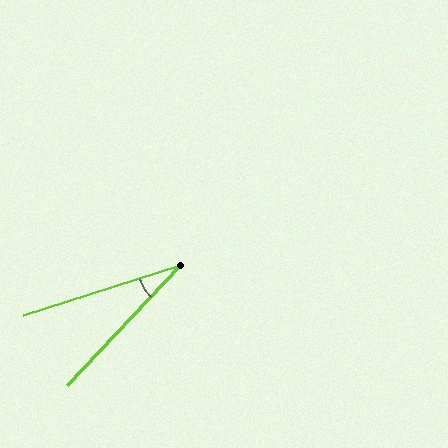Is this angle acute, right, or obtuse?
It is acute.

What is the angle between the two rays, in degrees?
Approximately 29 degrees.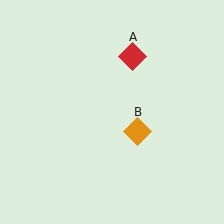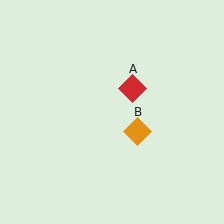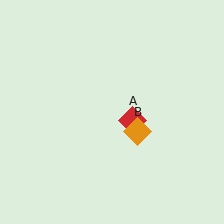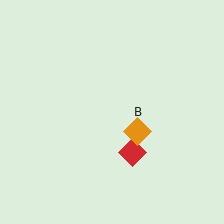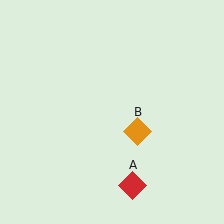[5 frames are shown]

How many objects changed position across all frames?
1 object changed position: red diamond (object A).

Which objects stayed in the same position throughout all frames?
Orange diamond (object B) remained stationary.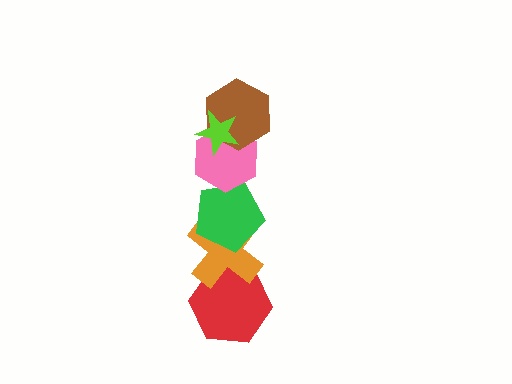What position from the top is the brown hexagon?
The brown hexagon is 2nd from the top.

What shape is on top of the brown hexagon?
The lime star is on top of the brown hexagon.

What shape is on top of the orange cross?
The green pentagon is on top of the orange cross.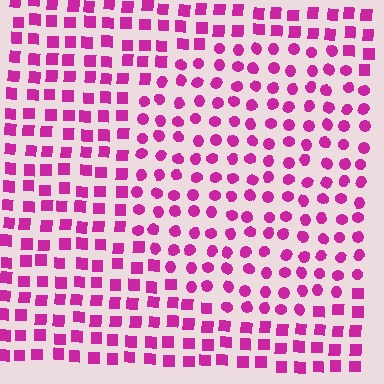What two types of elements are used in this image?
The image uses circles inside the circle region and squares outside it.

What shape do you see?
I see a circle.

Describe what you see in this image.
The image is filled with small magenta elements arranged in a uniform grid. A circle-shaped region contains circles, while the surrounding area contains squares. The boundary is defined purely by the change in element shape.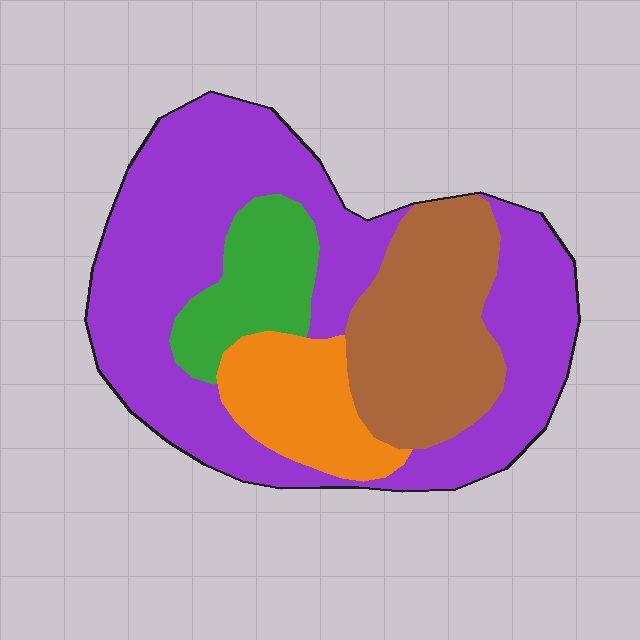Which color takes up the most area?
Purple, at roughly 55%.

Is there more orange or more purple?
Purple.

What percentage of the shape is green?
Green takes up about one eighth (1/8) of the shape.